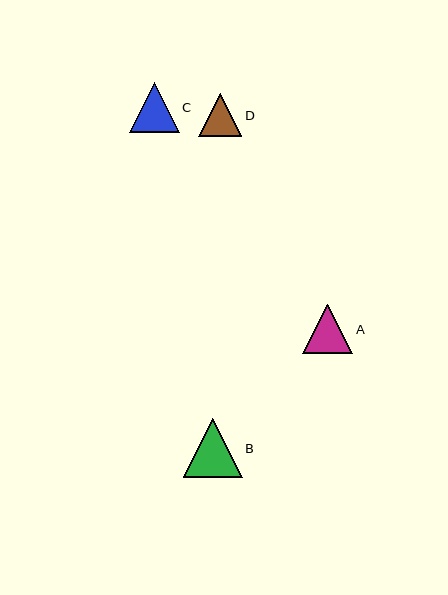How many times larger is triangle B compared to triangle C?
Triangle B is approximately 1.2 times the size of triangle C.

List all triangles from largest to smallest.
From largest to smallest: B, A, C, D.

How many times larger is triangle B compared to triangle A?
Triangle B is approximately 1.2 times the size of triangle A.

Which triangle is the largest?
Triangle B is the largest with a size of approximately 59 pixels.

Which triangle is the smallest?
Triangle D is the smallest with a size of approximately 43 pixels.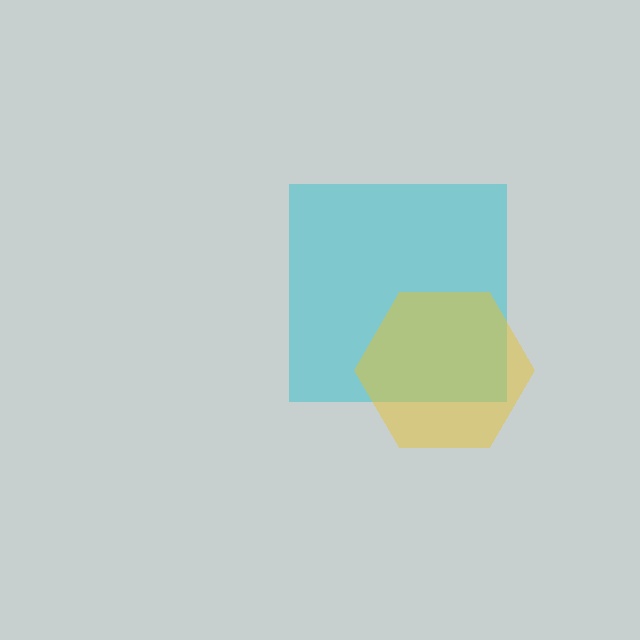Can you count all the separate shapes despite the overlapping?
Yes, there are 2 separate shapes.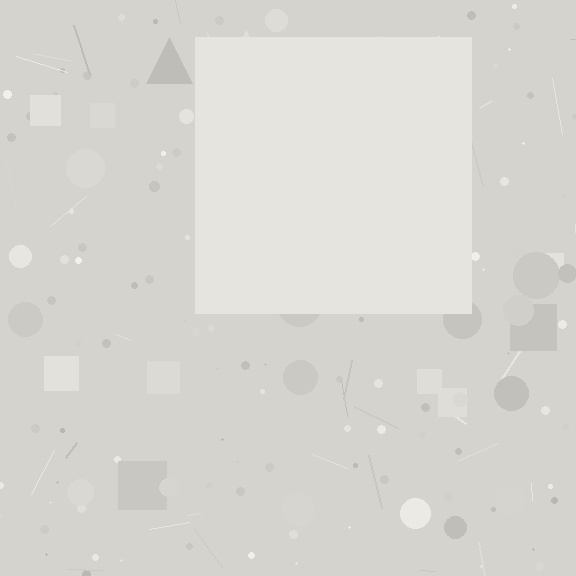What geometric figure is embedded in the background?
A square is embedded in the background.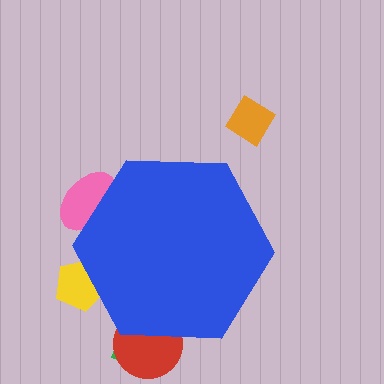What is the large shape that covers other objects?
A blue hexagon.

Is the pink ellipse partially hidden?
Yes, the pink ellipse is partially hidden behind the blue hexagon.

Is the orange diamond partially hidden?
No, the orange diamond is fully visible.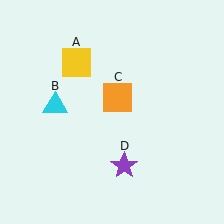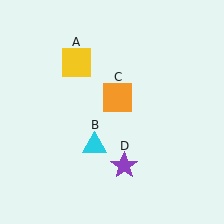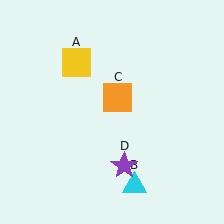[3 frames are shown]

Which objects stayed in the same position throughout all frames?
Yellow square (object A) and orange square (object C) and purple star (object D) remained stationary.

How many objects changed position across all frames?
1 object changed position: cyan triangle (object B).